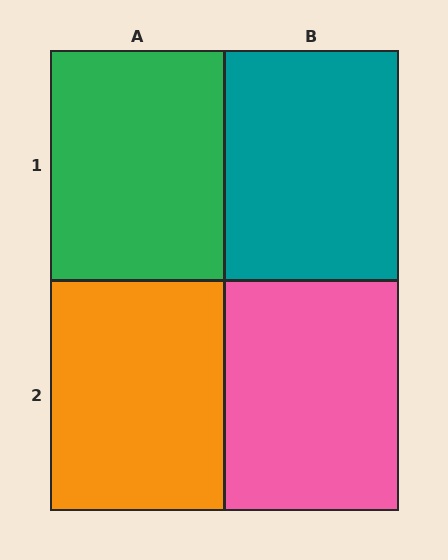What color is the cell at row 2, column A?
Orange.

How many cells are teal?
1 cell is teal.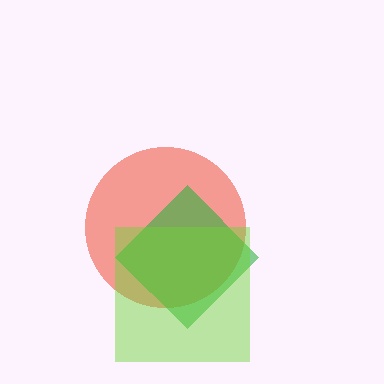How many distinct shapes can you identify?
There are 3 distinct shapes: a red circle, a green diamond, a lime square.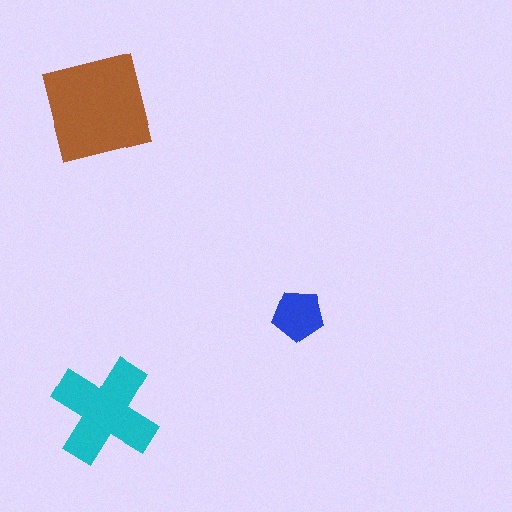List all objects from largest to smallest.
The brown square, the cyan cross, the blue pentagon.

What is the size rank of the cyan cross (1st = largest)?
2nd.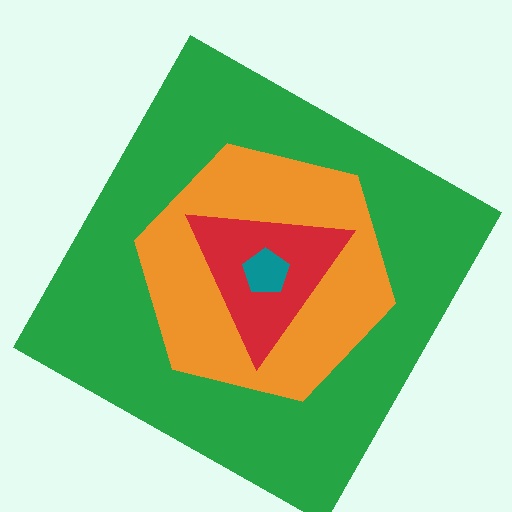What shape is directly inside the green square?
The orange hexagon.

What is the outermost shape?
The green square.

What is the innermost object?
The teal pentagon.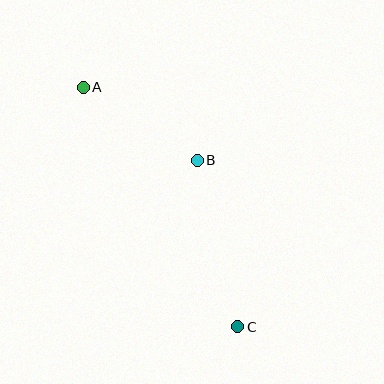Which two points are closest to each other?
Points A and B are closest to each other.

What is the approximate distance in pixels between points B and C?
The distance between B and C is approximately 171 pixels.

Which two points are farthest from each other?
Points A and C are farthest from each other.